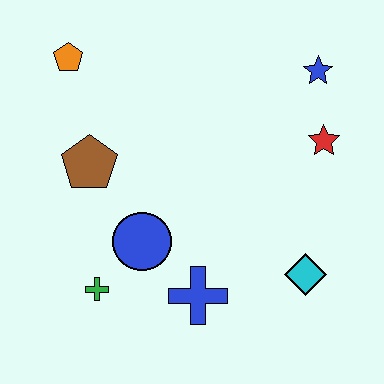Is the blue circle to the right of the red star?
No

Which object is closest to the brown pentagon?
The blue circle is closest to the brown pentagon.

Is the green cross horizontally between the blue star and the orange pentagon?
Yes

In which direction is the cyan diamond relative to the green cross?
The cyan diamond is to the right of the green cross.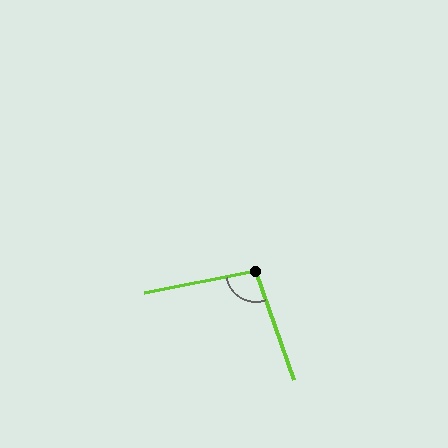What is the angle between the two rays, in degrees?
Approximately 98 degrees.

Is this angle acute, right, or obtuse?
It is obtuse.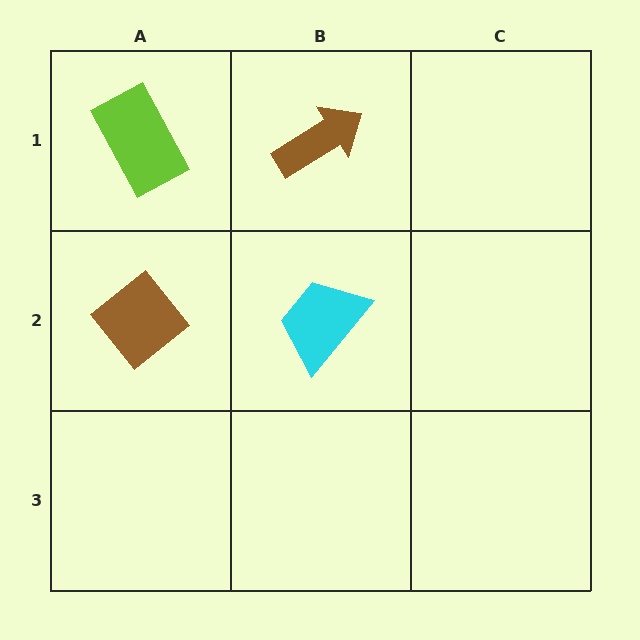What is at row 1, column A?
A lime rectangle.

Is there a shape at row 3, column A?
No, that cell is empty.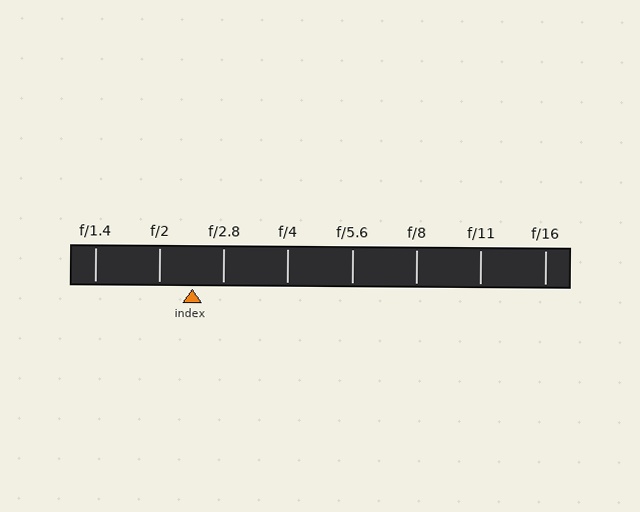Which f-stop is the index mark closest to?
The index mark is closest to f/2.8.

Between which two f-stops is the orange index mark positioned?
The index mark is between f/2 and f/2.8.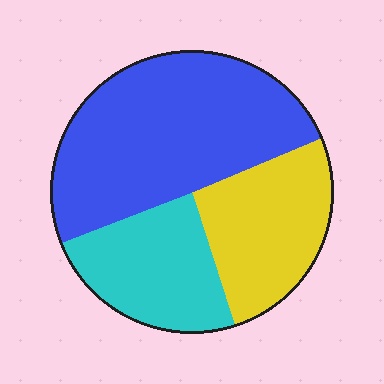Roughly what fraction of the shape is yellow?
Yellow takes up between a sixth and a third of the shape.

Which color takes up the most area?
Blue, at roughly 50%.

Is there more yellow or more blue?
Blue.